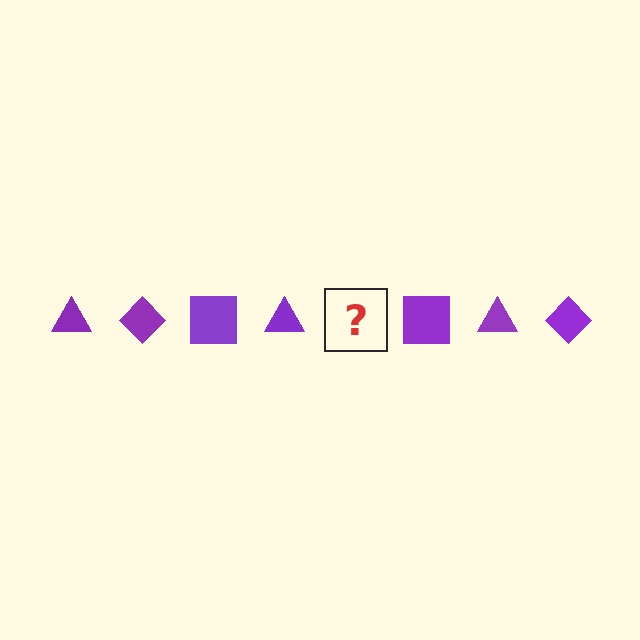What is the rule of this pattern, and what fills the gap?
The rule is that the pattern cycles through triangle, diamond, square shapes in purple. The gap should be filled with a purple diamond.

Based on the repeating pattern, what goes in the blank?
The blank should be a purple diamond.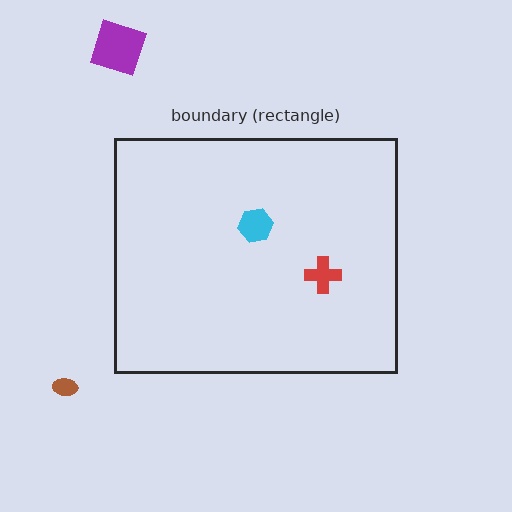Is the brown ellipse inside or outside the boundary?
Outside.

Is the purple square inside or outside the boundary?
Outside.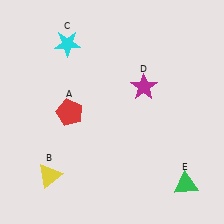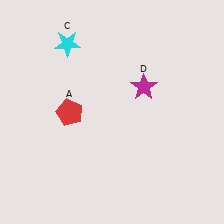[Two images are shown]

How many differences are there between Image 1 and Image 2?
There are 2 differences between the two images.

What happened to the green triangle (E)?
The green triangle (E) was removed in Image 2. It was in the bottom-right area of Image 1.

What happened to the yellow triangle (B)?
The yellow triangle (B) was removed in Image 2. It was in the bottom-left area of Image 1.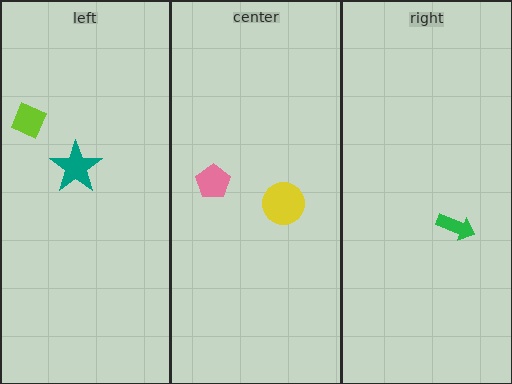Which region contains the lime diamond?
The left region.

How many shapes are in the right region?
1.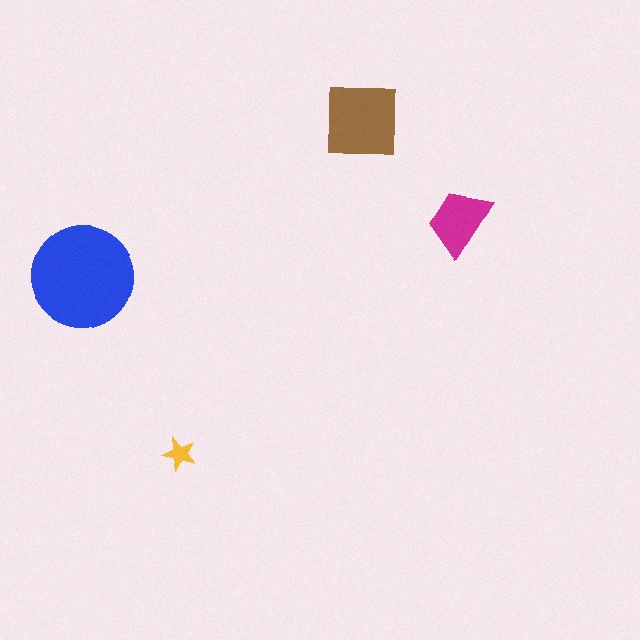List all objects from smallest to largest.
The yellow star, the magenta trapezoid, the brown square, the blue circle.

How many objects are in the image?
There are 4 objects in the image.